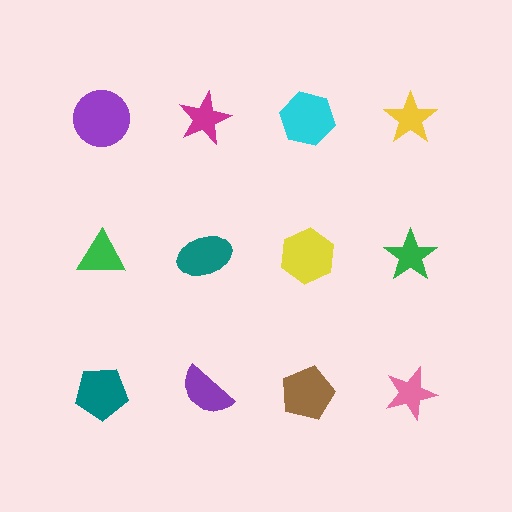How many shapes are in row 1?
4 shapes.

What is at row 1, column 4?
A yellow star.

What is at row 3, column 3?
A brown pentagon.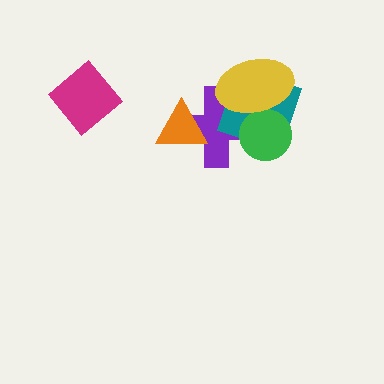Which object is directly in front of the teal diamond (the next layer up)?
The green circle is directly in front of the teal diamond.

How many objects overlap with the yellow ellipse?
3 objects overlap with the yellow ellipse.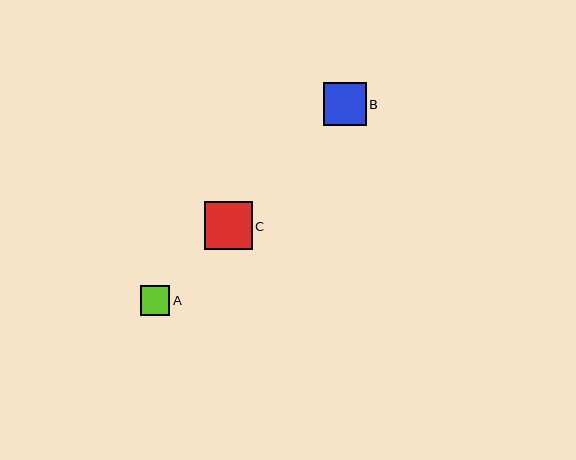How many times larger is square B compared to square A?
Square B is approximately 1.4 times the size of square A.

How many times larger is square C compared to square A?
Square C is approximately 1.6 times the size of square A.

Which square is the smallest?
Square A is the smallest with a size of approximately 30 pixels.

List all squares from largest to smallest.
From largest to smallest: C, B, A.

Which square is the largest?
Square C is the largest with a size of approximately 48 pixels.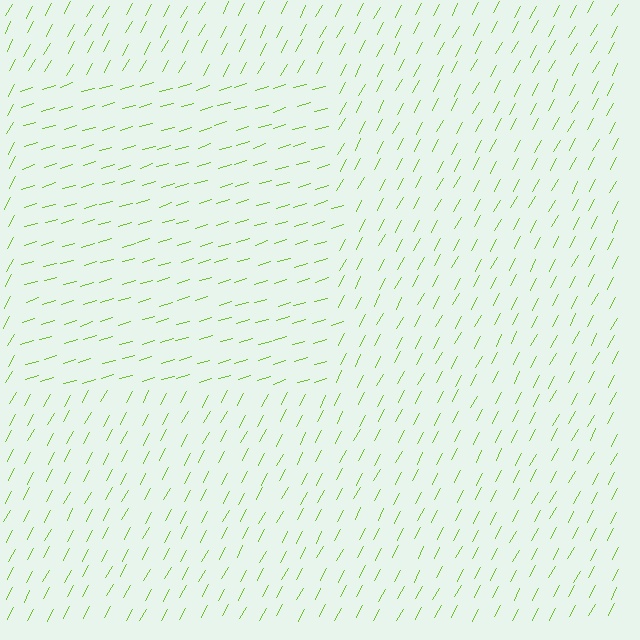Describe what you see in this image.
The image is filled with small lime line segments. A rectangle region in the image has lines oriented differently from the surrounding lines, creating a visible texture boundary.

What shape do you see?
I see a rectangle.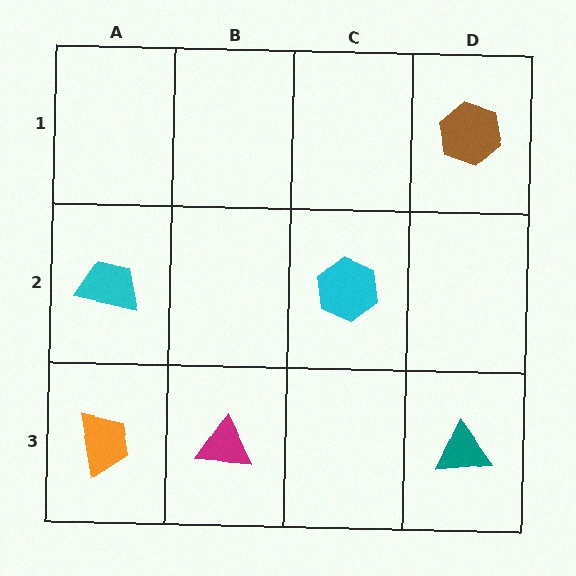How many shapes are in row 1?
1 shape.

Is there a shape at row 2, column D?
No, that cell is empty.